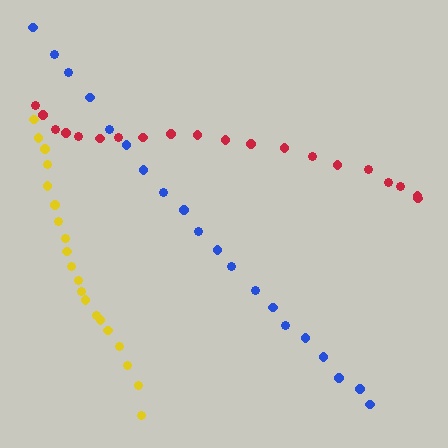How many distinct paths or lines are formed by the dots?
There are 3 distinct paths.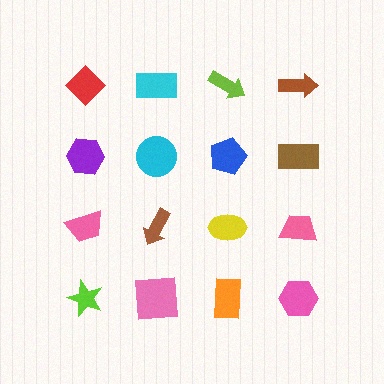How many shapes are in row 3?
4 shapes.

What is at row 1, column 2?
A cyan rectangle.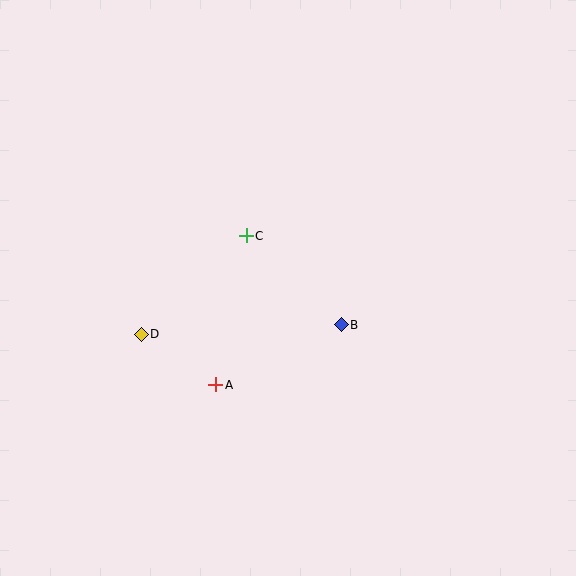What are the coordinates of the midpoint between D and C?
The midpoint between D and C is at (194, 285).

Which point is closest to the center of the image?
Point B at (341, 325) is closest to the center.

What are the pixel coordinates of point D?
Point D is at (141, 334).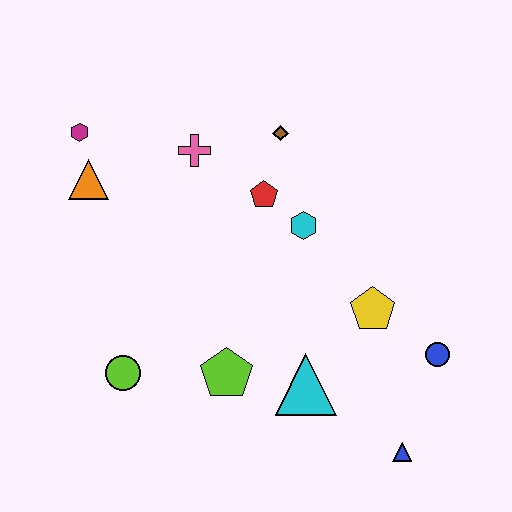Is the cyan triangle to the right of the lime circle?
Yes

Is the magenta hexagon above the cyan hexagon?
Yes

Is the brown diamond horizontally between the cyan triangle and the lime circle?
Yes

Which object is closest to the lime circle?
The lime pentagon is closest to the lime circle.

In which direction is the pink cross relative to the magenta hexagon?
The pink cross is to the right of the magenta hexagon.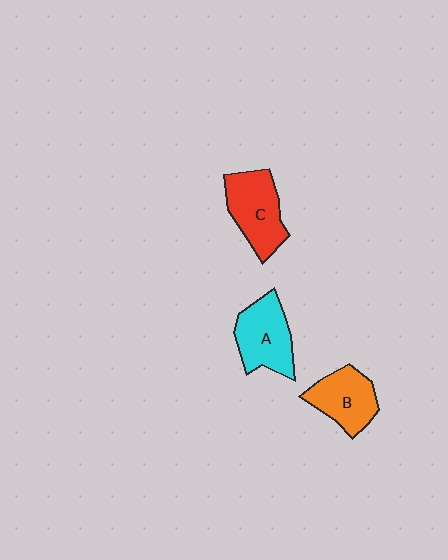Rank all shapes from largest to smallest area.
From largest to smallest: C (red), A (cyan), B (orange).